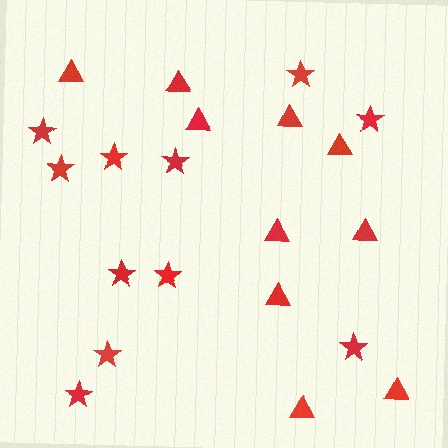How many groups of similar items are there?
There are 2 groups: one group of stars (11) and one group of triangles (10).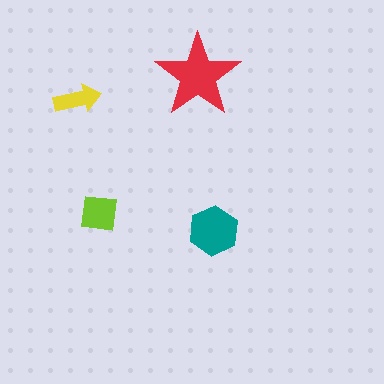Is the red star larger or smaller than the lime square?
Larger.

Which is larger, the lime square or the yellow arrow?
The lime square.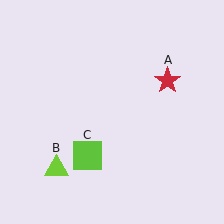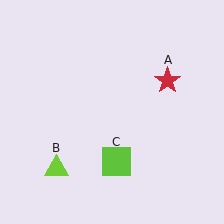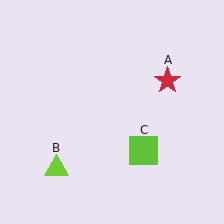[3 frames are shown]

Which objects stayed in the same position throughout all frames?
Red star (object A) and lime triangle (object B) remained stationary.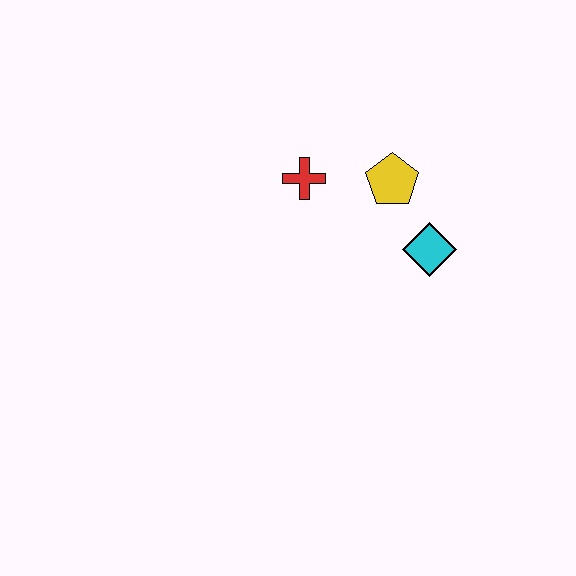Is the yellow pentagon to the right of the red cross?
Yes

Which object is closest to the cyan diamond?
The yellow pentagon is closest to the cyan diamond.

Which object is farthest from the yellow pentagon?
The red cross is farthest from the yellow pentagon.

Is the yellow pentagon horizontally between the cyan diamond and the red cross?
Yes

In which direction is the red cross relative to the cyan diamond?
The red cross is to the left of the cyan diamond.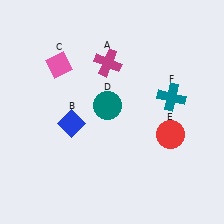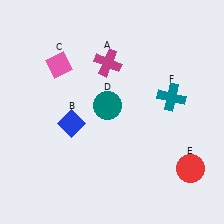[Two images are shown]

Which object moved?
The red circle (E) moved down.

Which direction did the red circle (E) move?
The red circle (E) moved down.